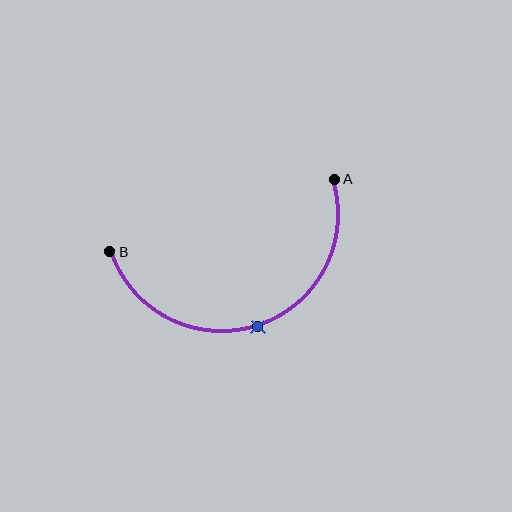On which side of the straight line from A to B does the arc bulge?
The arc bulges below the straight line connecting A and B.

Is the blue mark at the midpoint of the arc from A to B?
Yes. The blue mark lies on the arc at equal arc-length from both A and B — it is the arc midpoint.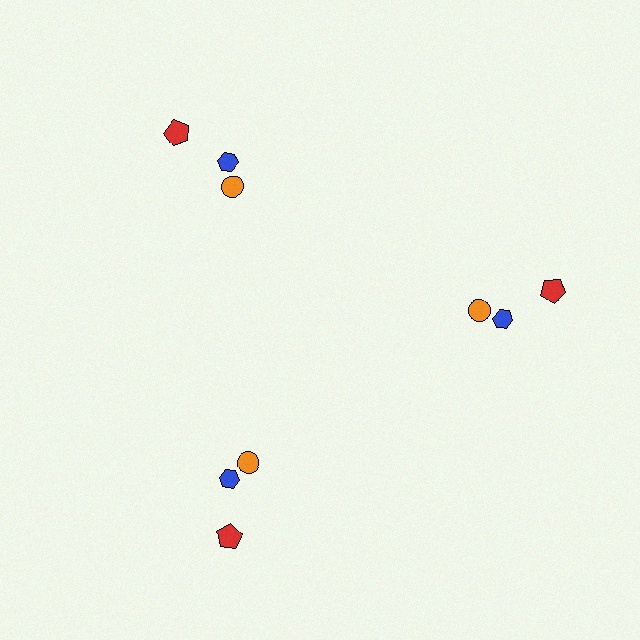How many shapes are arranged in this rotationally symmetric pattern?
There are 9 shapes, arranged in 3 groups of 3.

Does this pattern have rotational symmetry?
Yes, this pattern has 3-fold rotational symmetry. It looks the same after rotating 120 degrees around the center.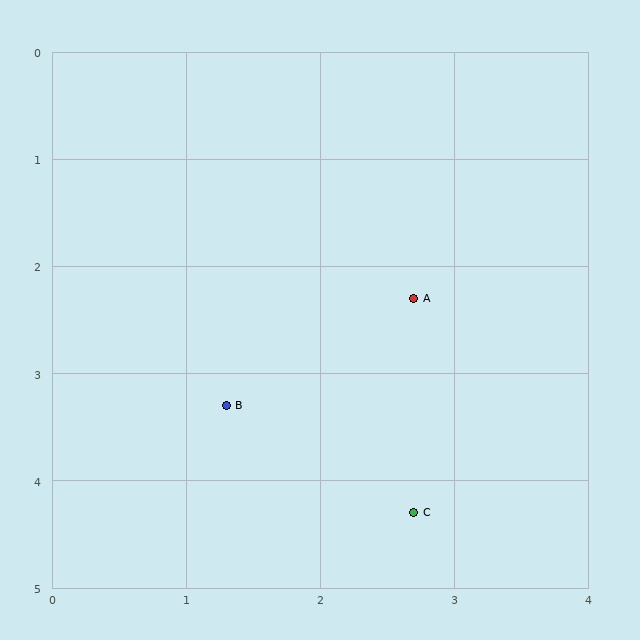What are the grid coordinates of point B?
Point B is at approximately (1.3, 3.3).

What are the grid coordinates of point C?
Point C is at approximately (2.7, 4.3).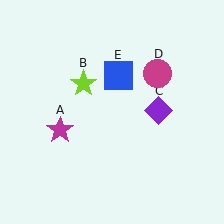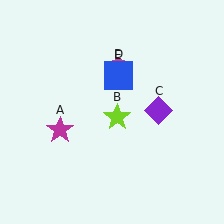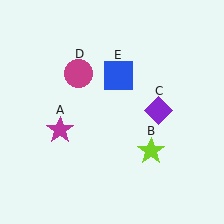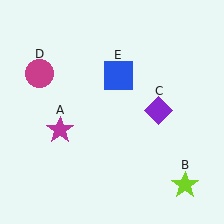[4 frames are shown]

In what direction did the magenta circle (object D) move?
The magenta circle (object D) moved left.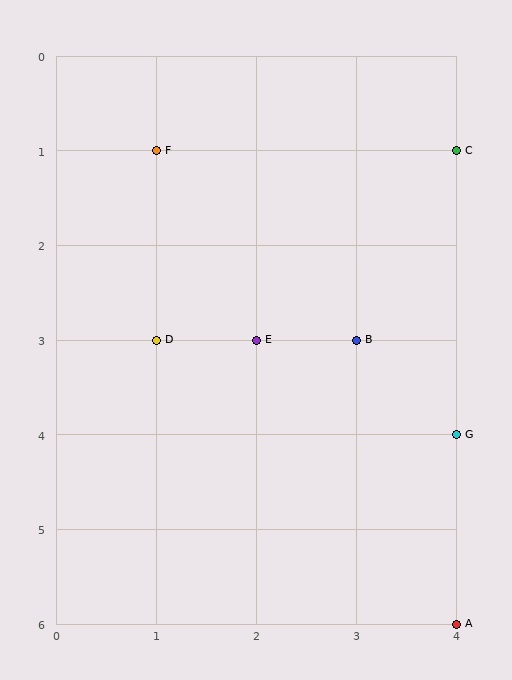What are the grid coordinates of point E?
Point E is at grid coordinates (2, 3).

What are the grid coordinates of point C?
Point C is at grid coordinates (4, 1).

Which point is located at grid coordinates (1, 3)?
Point D is at (1, 3).